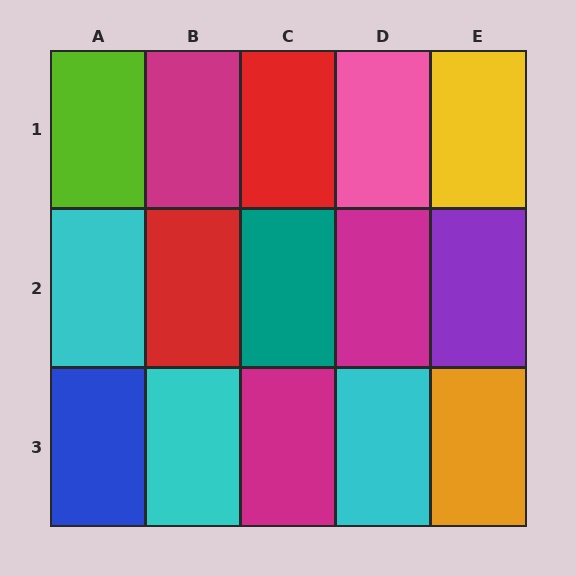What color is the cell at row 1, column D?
Pink.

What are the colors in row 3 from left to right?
Blue, cyan, magenta, cyan, orange.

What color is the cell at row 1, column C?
Red.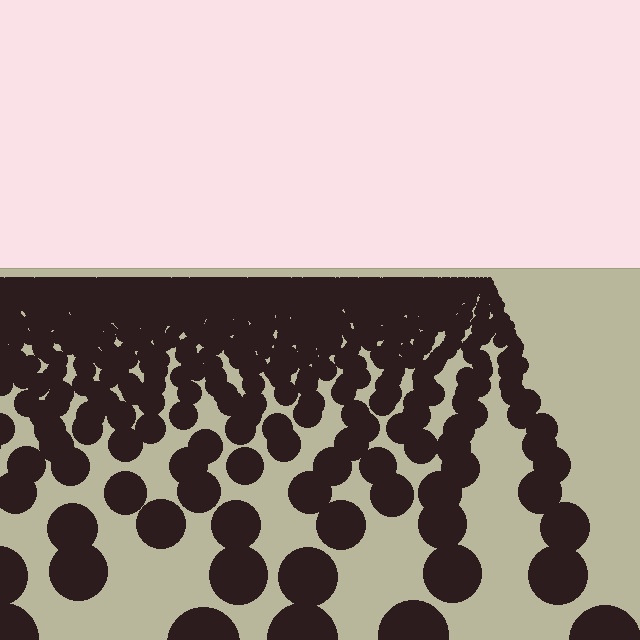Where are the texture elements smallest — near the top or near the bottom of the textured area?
Near the top.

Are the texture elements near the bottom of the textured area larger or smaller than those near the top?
Larger. Near the bottom, elements are closer to the viewer and appear at a bigger on-screen size.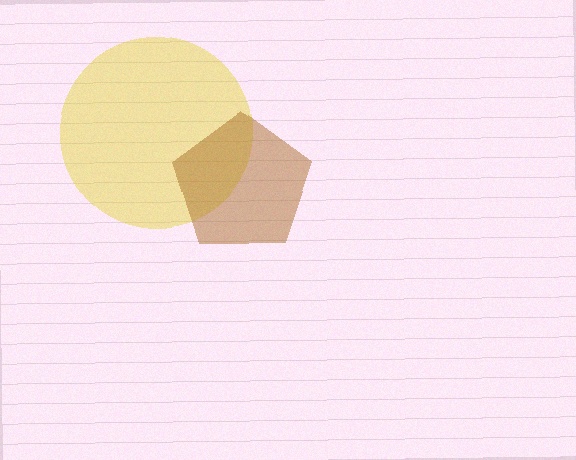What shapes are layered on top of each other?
The layered shapes are: a yellow circle, a brown pentagon.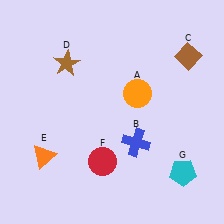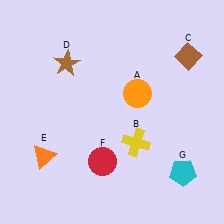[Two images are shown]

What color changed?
The cross (B) changed from blue in Image 1 to yellow in Image 2.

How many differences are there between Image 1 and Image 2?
There is 1 difference between the two images.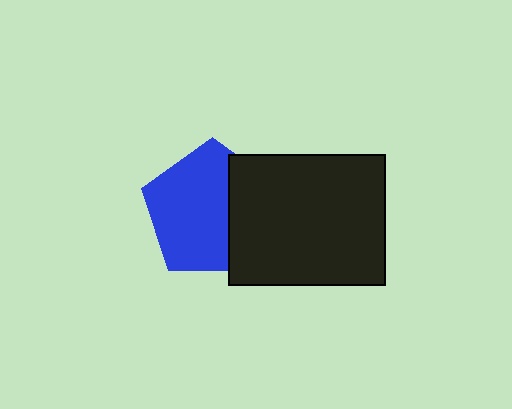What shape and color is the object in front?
The object in front is a black rectangle.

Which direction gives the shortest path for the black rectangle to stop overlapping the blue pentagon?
Moving right gives the shortest separation.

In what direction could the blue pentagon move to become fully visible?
The blue pentagon could move left. That would shift it out from behind the black rectangle entirely.